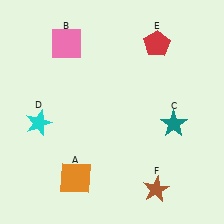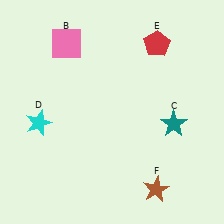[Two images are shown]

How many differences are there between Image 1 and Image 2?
There is 1 difference between the two images.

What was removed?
The orange square (A) was removed in Image 2.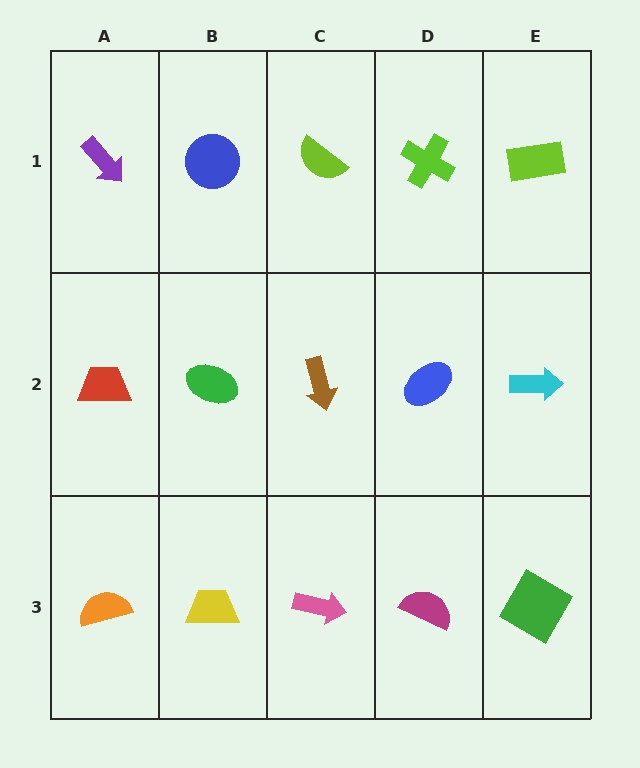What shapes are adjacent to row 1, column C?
A brown arrow (row 2, column C), a blue circle (row 1, column B), a lime cross (row 1, column D).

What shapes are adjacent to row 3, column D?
A blue ellipse (row 2, column D), a pink arrow (row 3, column C), a green diamond (row 3, column E).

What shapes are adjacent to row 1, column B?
A green ellipse (row 2, column B), a purple arrow (row 1, column A), a lime semicircle (row 1, column C).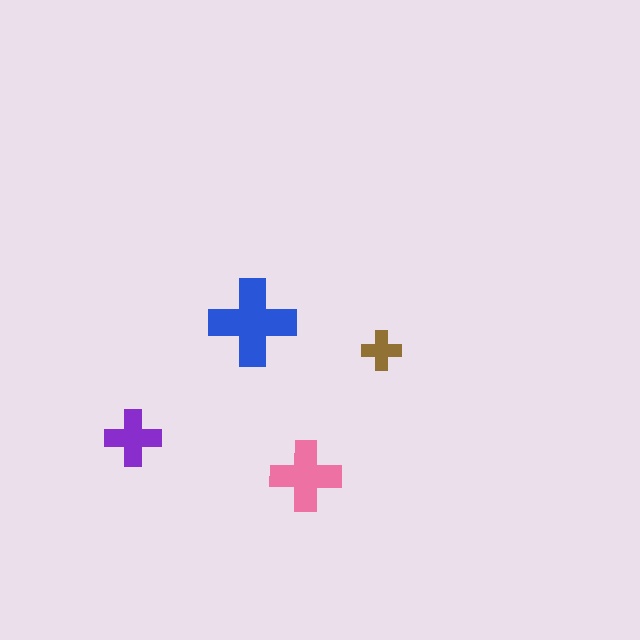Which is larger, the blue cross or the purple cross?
The blue one.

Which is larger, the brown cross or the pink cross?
The pink one.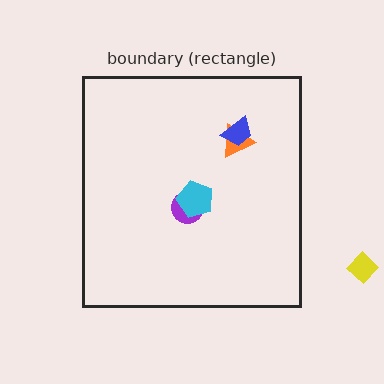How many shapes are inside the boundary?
4 inside, 1 outside.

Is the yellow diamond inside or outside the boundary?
Outside.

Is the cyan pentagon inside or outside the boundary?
Inside.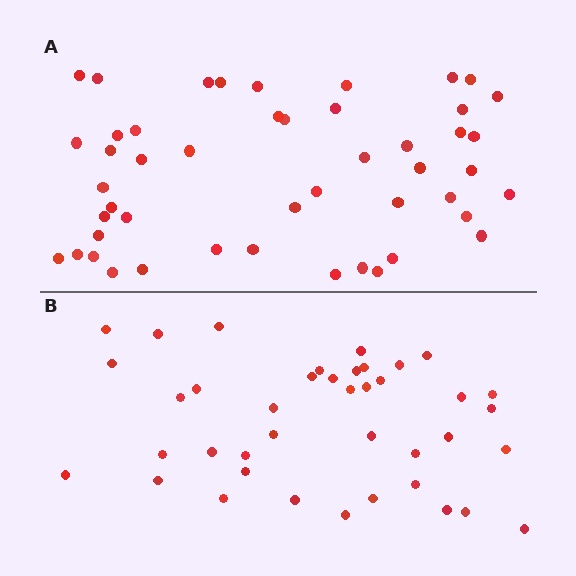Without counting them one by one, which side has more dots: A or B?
Region A (the top region) has more dots.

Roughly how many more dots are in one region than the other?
Region A has roughly 8 or so more dots than region B.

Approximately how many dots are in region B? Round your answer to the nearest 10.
About 40 dots.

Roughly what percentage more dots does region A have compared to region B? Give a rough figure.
About 20% more.